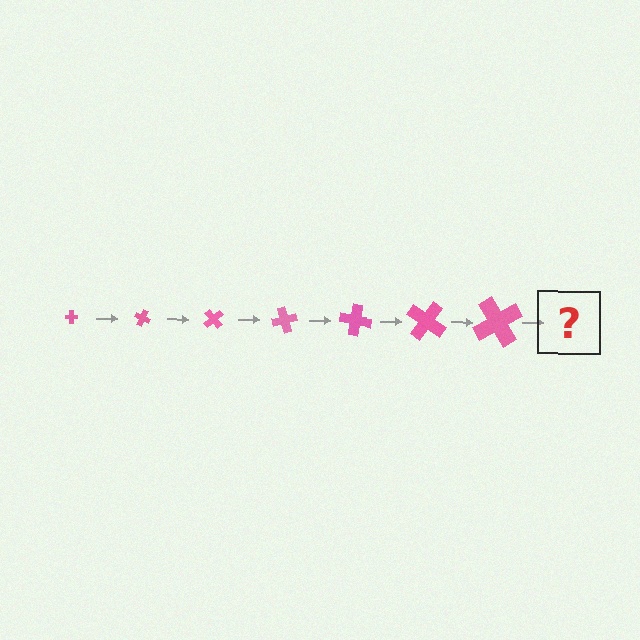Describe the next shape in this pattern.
It should be a cross, larger than the previous one and rotated 175 degrees from the start.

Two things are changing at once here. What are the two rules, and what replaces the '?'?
The two rules are that the cross grows larger each step and it rotates 25 degrees each step. The '?' should be a cross, larger than the previous one and rotated 175 degrees from the start.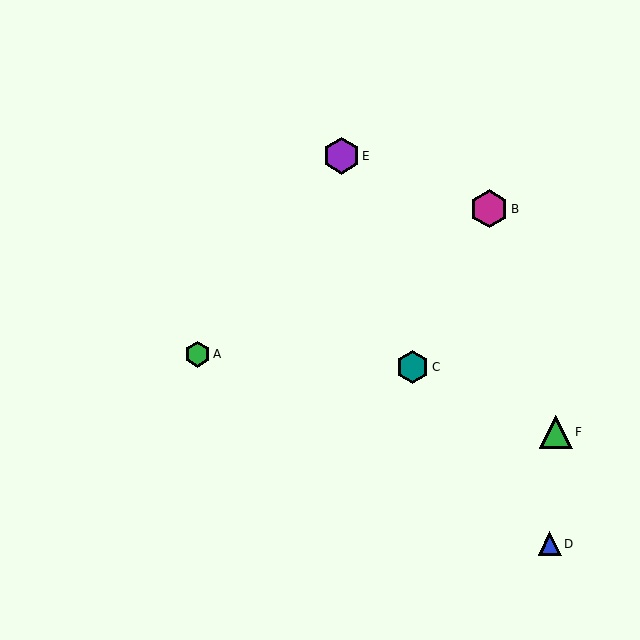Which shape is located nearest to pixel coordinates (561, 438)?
The green triangle (labeled F) at (556, 432) is nearest to that location.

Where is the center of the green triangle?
The center of the green triangle is at (556, 432).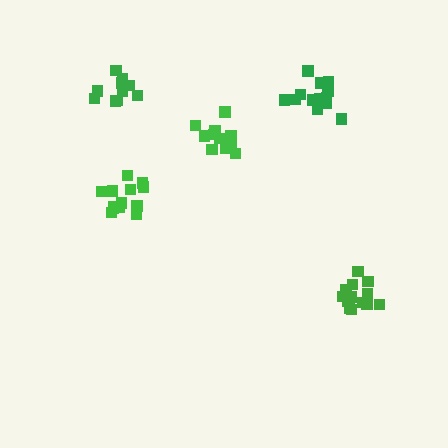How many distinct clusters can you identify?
There are 5 distinct clusters.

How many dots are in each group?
Group 1: 10 dots, Group 2: 11 dots, Group 3: 13 dots, Group 4: 13 dots, Group 5: 13 dots (60 total).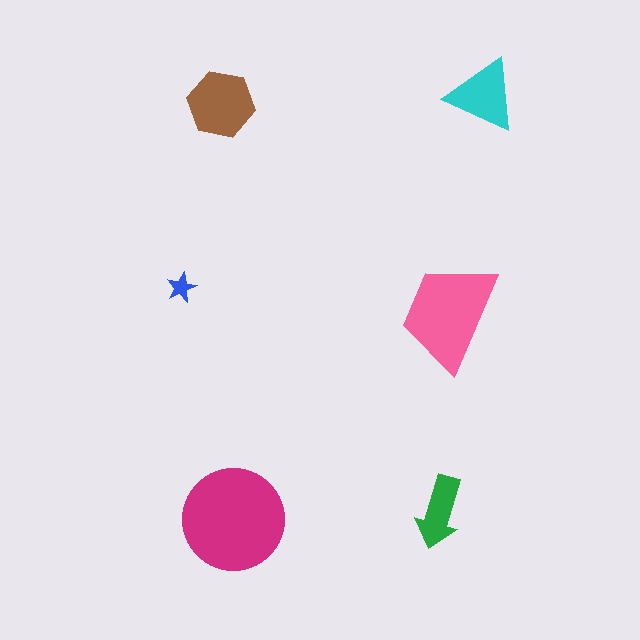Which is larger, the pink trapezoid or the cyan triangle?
The pink trapezoid.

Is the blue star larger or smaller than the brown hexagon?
Smaller.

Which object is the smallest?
The blue star.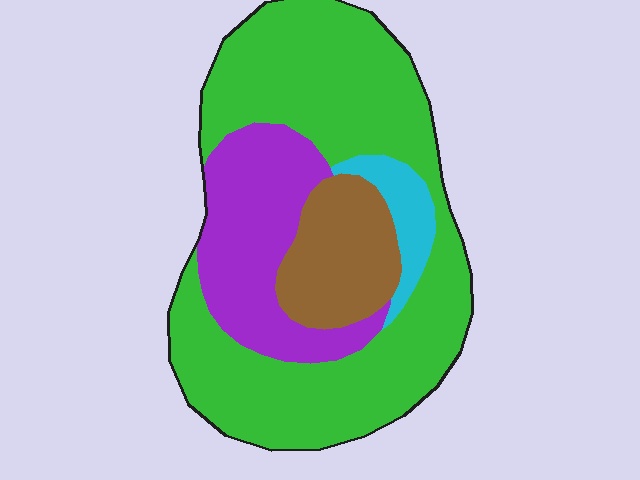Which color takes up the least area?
Cyan, at roughly 5%.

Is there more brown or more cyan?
Brown.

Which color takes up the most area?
Green, at roughly 60%.